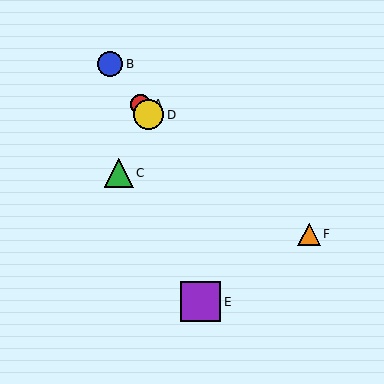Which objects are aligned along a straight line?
Objects A, B, D are aligned along a straight line.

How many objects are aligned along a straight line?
3 objects (A, B, D) are aligned along a straight line.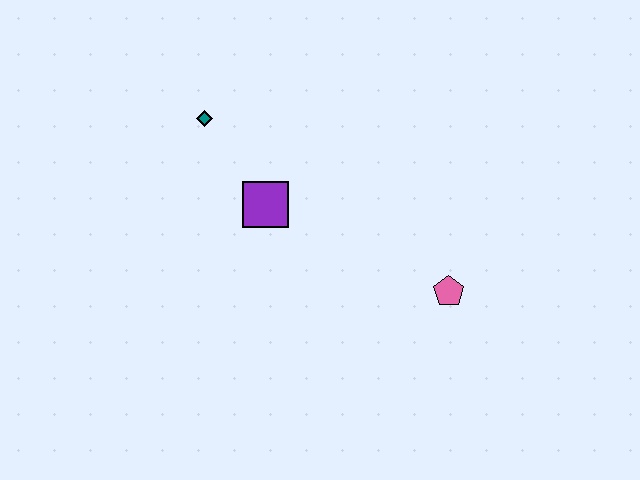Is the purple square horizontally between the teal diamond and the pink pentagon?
Yes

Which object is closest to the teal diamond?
The purple square is closest to the teal diamond.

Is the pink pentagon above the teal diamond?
No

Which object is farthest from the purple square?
The pink pentagon is farthest from the purple square.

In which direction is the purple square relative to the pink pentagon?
The purple square is to the left of the pink pentagon.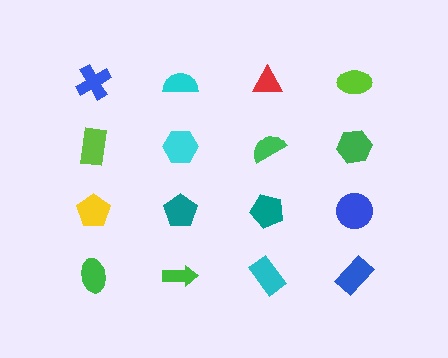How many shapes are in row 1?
4 shapes.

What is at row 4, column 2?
A green arrow.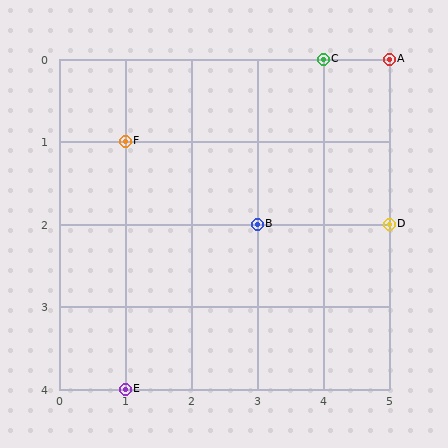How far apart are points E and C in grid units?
Points E and C are 3 columns and 4 rows apart (about 5.0 grid units diagonally).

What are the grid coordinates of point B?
Point B is at grid coordinates (3, 2).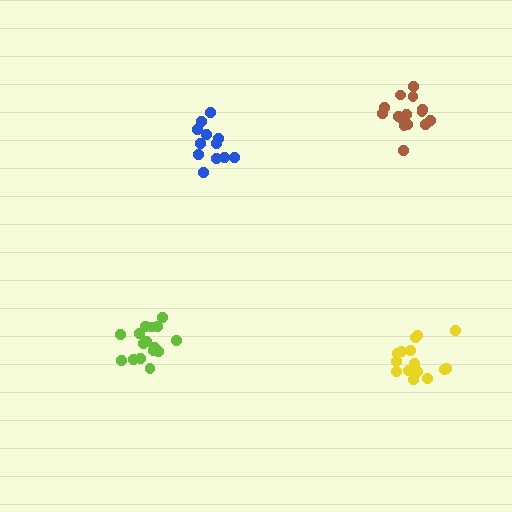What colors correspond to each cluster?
The clusters are colored: yellow, brown, blue, lime.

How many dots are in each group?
Group 1: 15 dots, Group 2: 15 dots, Group 3: 12 dots, Group 4: 16 dots (58 total).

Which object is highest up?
The brown cluster is topmost.